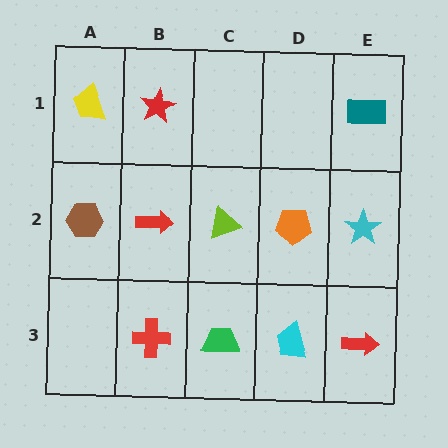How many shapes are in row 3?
4 shapes.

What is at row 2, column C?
A lime triangle.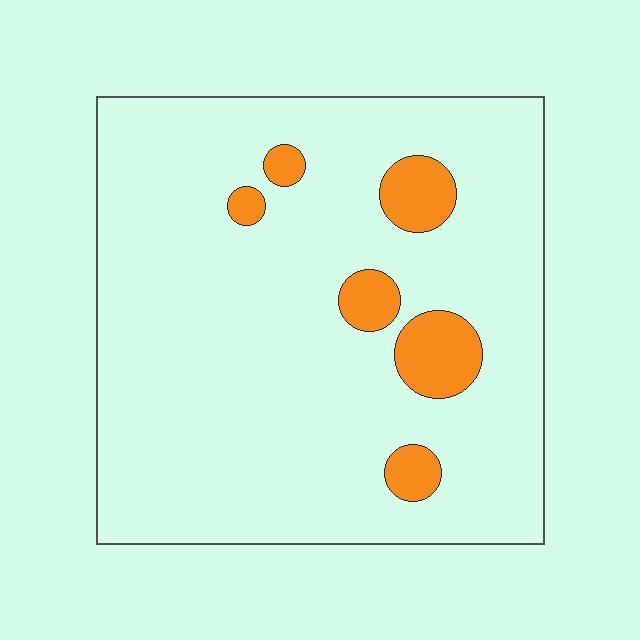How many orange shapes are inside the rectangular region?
6.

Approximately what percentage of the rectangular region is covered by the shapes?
Approximately 10%.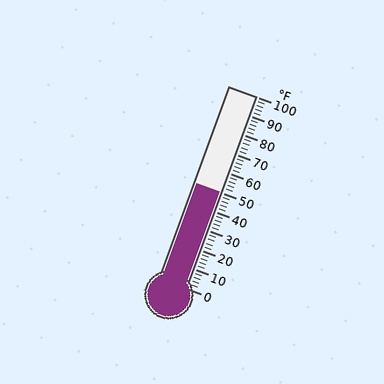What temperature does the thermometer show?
The thermometer shows approximately 50°F.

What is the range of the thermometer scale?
The thermometer scale ranges from 0°F to 100°F.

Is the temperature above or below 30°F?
The temperature is above 30°F.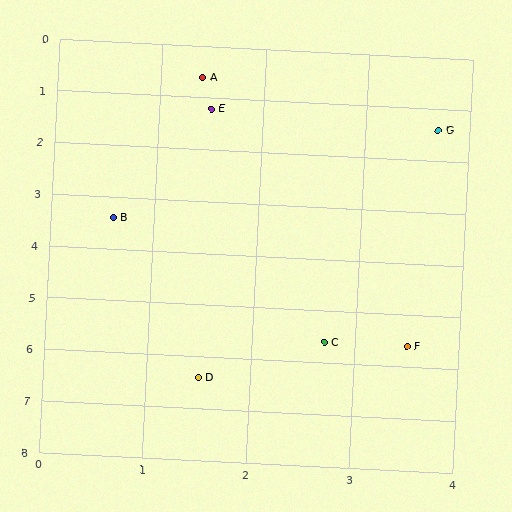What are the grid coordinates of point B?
Point B is at approximately (0.6, 3.4).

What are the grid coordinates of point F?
Point F is at approximately (3.5, 5.6).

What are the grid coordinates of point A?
Point A is at approximately (1.4, 0.6).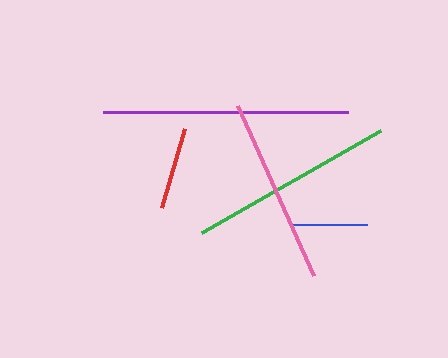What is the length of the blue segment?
The blue segment is approximately 74 pixels long.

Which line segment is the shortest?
The blue line is the shortest at approximately 74 pixels.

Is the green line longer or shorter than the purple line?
The purple line is longer than the green line.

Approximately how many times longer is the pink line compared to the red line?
The pink line is approximately 2.3 times the length of the red line.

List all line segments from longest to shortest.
From longest to shortest: purple, green, pink, red, blue.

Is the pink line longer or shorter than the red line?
The pink line is longer than the red line.